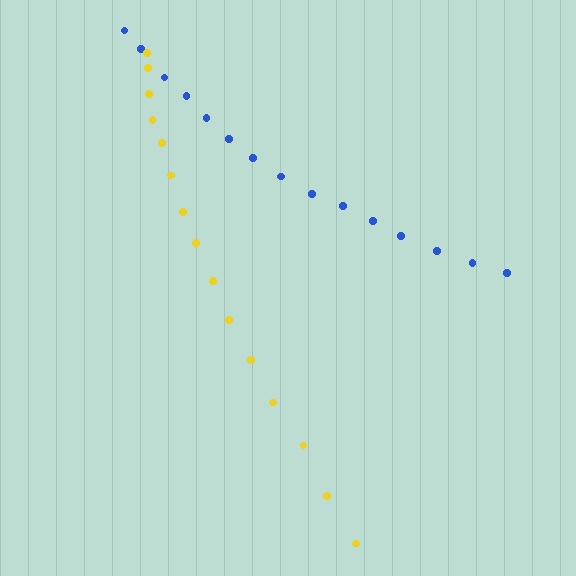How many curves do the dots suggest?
There are 2 distinct paths.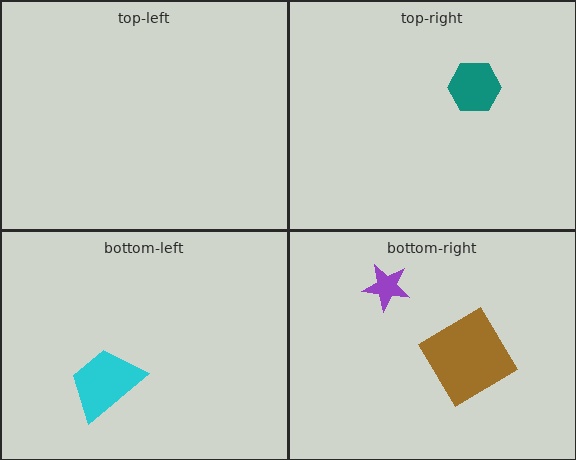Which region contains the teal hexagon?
The top-right region.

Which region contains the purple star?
The bottom-right region.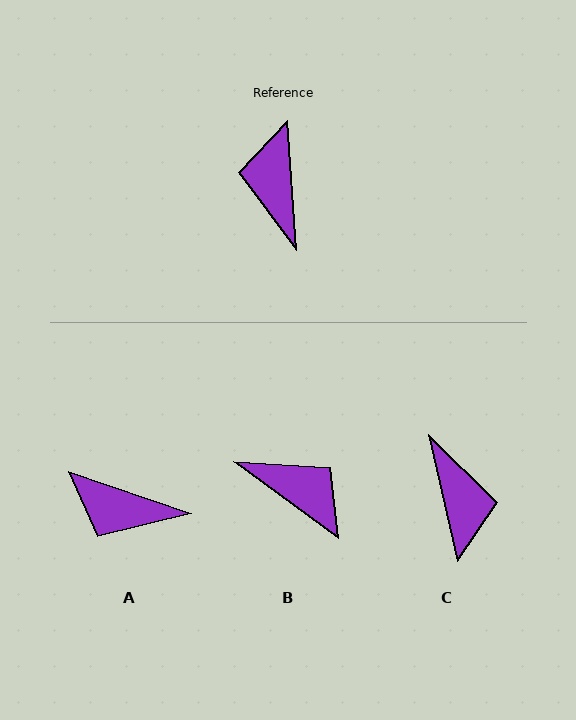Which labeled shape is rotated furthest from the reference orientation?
C, about 171 degrees away.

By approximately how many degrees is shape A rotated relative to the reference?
Approximately 67 degrees counter-clockwise.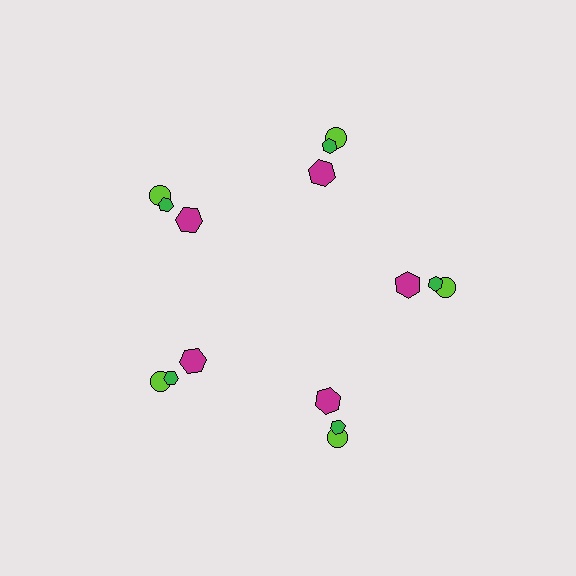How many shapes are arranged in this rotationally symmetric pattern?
There are 15 shapes, arranged in 5 groups of 3.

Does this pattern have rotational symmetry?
Yes, this pattern has 5-fold rotational symmetry. It looks the same after rotating 72 degrees around the center.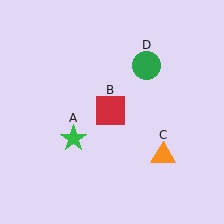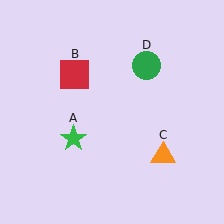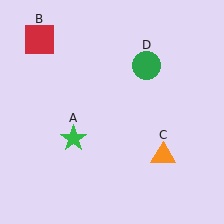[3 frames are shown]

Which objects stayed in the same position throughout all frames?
Green star (object A) and orange triangle (object C) and green circle (object D) remained stationary.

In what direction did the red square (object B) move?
The red square (object B) moved up and to the left.